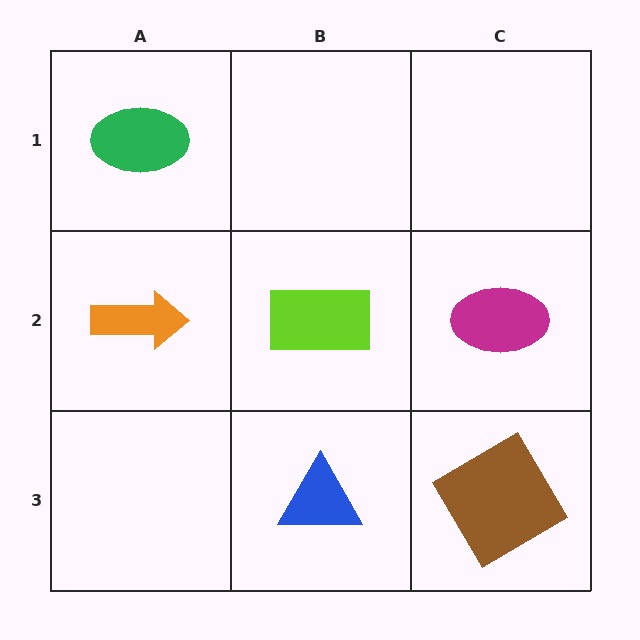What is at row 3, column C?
A brown diamond.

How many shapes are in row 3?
2 shapes.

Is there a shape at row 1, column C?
No, that cell is empty.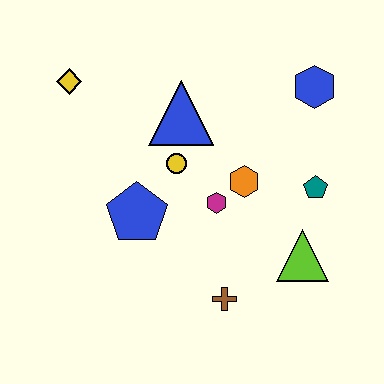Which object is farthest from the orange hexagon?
The yellow diamond is farthest from the orange hexagon.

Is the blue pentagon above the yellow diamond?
No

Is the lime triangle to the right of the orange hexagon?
Yes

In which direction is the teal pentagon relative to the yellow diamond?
The teal pentagon is to the right of the yellow diamond.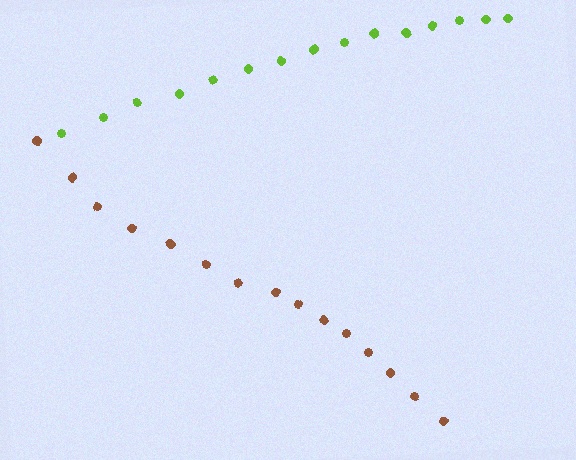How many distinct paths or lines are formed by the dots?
There are 2 distinct paths.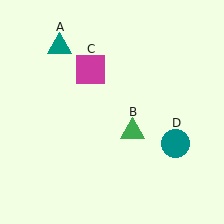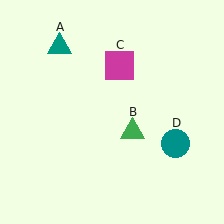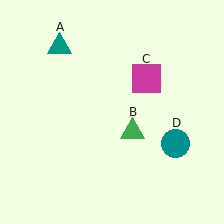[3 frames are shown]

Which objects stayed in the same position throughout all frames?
Teal triangle (object A) and green triangle (object B) and teal circle (object D) remained stationary.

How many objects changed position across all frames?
1 object changed position: magenta square (object C).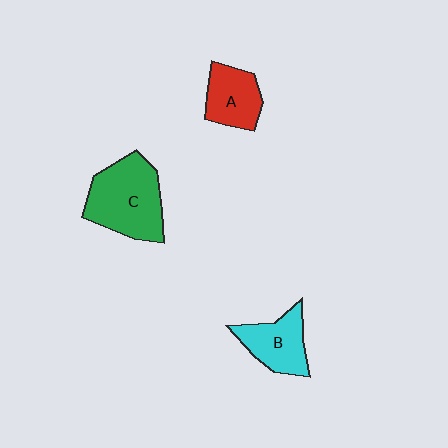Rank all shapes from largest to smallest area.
From largest to smallest: C (green), B (cyan), A (red).